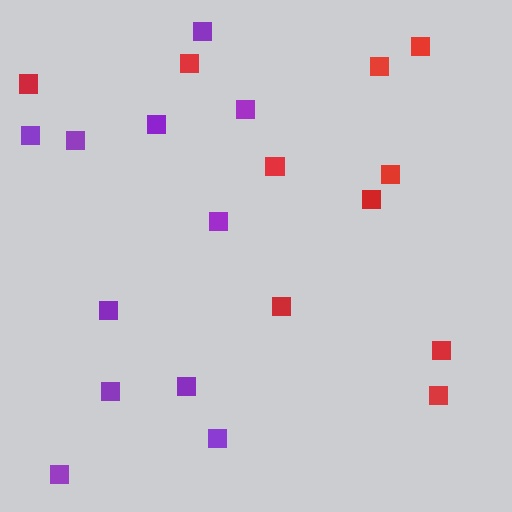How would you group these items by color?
There are 2 groups: one group of red squares (10) and one group of purple squares (11).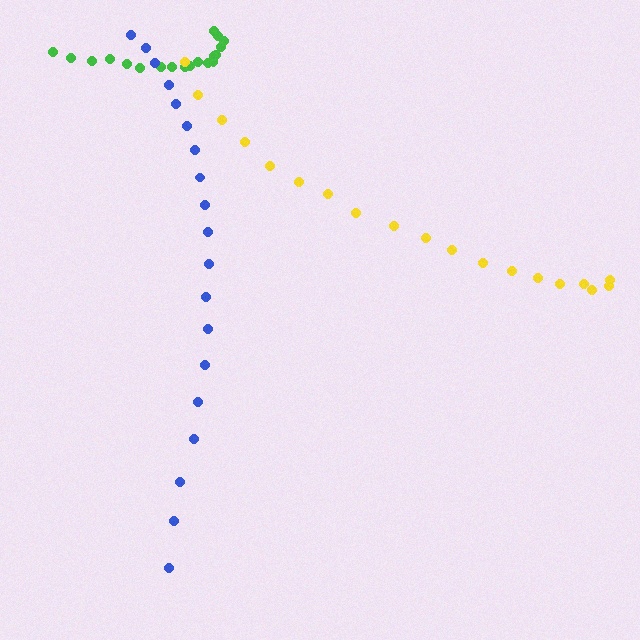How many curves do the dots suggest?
There are 3 distinct paths.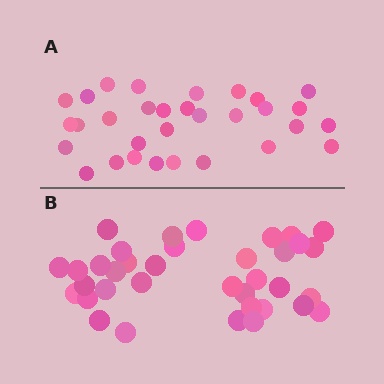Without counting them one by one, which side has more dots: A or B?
Region B (the bottom region) has more dots.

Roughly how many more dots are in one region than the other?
Region B has about 5 more dots than region A.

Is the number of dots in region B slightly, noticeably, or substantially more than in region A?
Region B has only slightly more — the two regions are fairly close. The ratio is roughly 1.2 to 1.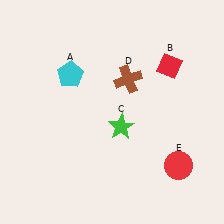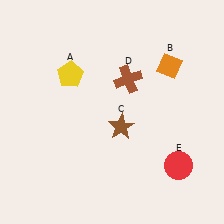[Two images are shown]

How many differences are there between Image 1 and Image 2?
There are 3 differences between the two images.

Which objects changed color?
A changed from cyan to yellow. B changed from red to orange. C changed from green to brown.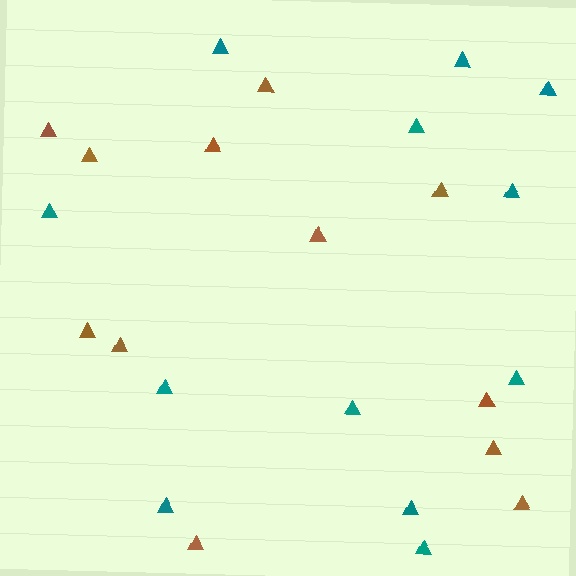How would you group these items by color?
There are 2 groups: one group of teal triangles (12) and one group of brown triangles (12).